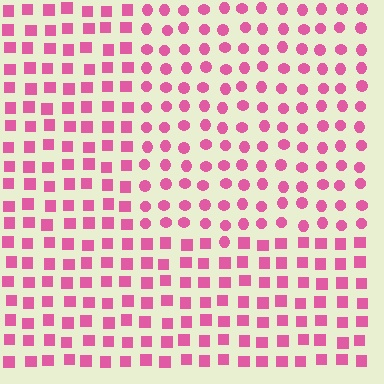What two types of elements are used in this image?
The image uses circles inside the rectangle region and squares outside it.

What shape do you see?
I see a rectangle.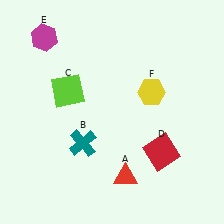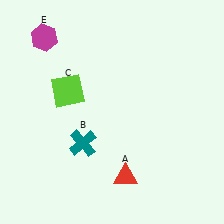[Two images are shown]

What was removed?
The red square (D), the yellow hexagon (F) were removed in Image 2.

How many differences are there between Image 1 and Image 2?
There are 2 differences between the two images.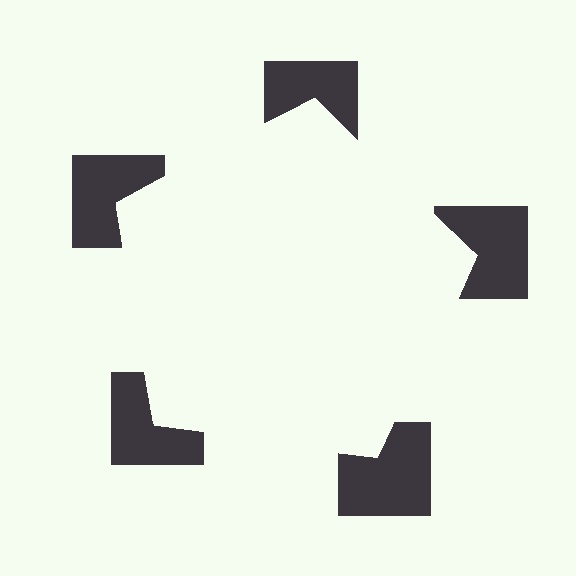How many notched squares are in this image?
There are 5 — one at each vertex of the illusory pentagon.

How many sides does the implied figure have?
5 sides.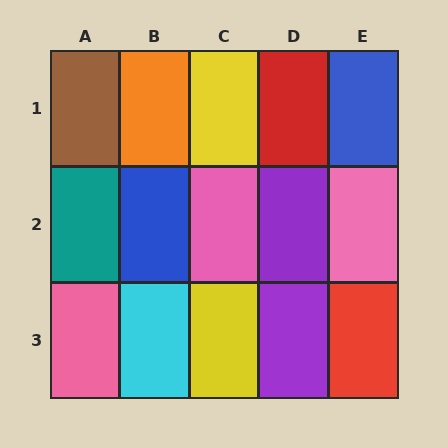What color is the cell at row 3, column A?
Pink.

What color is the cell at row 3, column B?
Cyan.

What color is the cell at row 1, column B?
Orange.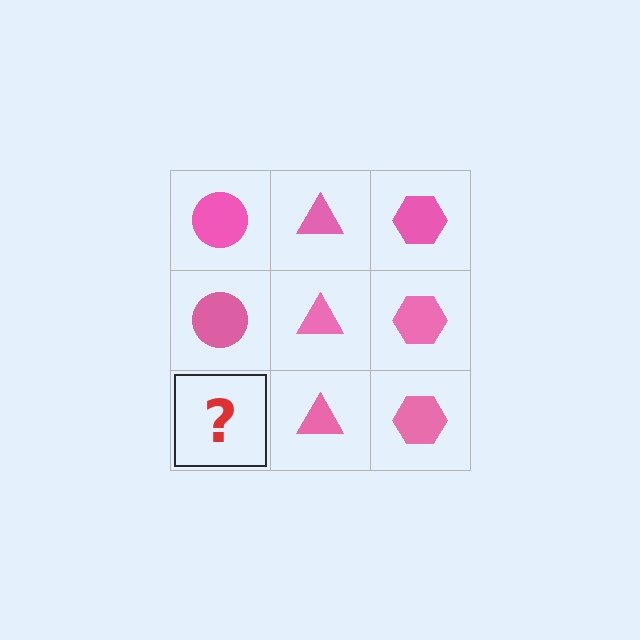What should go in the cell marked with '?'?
The missing cell should contain a pink circle.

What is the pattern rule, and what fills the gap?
The rule is that each column has a consistent shape. The gap should be filled with a pink circle.